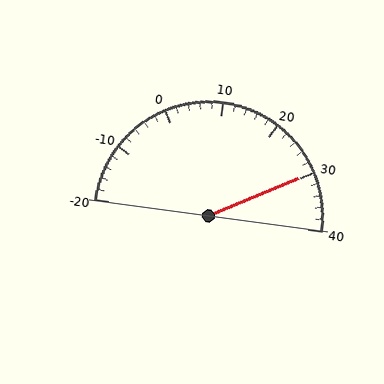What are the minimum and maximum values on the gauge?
The gauge ranges from -20 to 40.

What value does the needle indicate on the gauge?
The needle indicates approximately 30.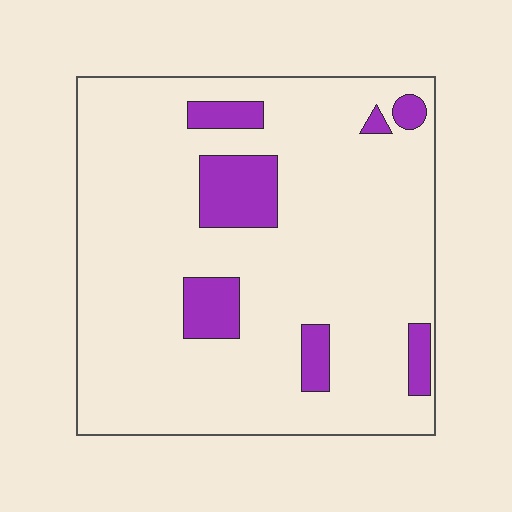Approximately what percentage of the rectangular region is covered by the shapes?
Approximately 15%.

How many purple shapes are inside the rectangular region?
7.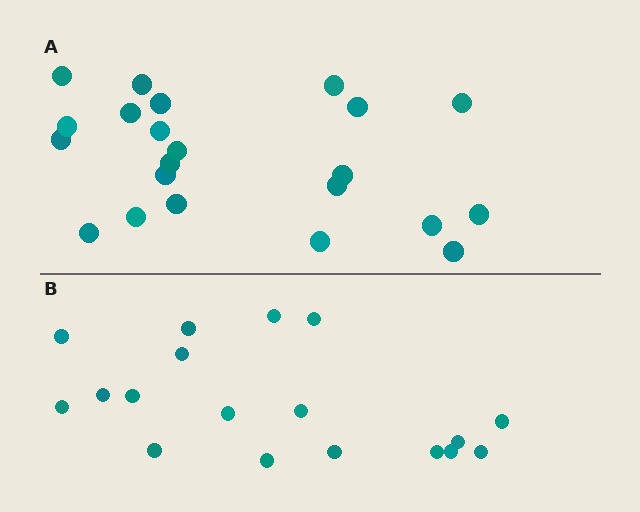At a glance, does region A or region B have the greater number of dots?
Region A (the top region) has more dots.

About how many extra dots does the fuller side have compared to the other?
Region A has about 4 more dots than region B.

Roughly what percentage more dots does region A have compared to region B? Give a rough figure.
About 20% more.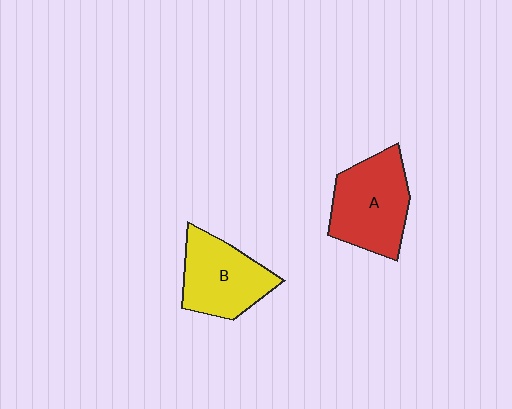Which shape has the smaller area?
Shape B (yellow).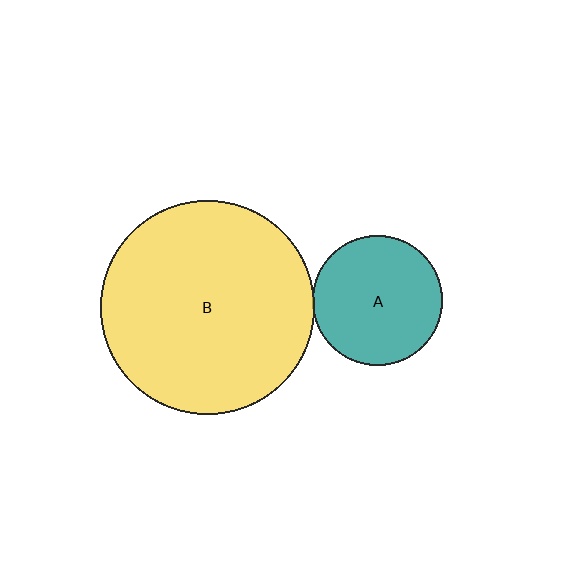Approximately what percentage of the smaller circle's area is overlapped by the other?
Approximately 5%.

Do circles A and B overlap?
Yes.